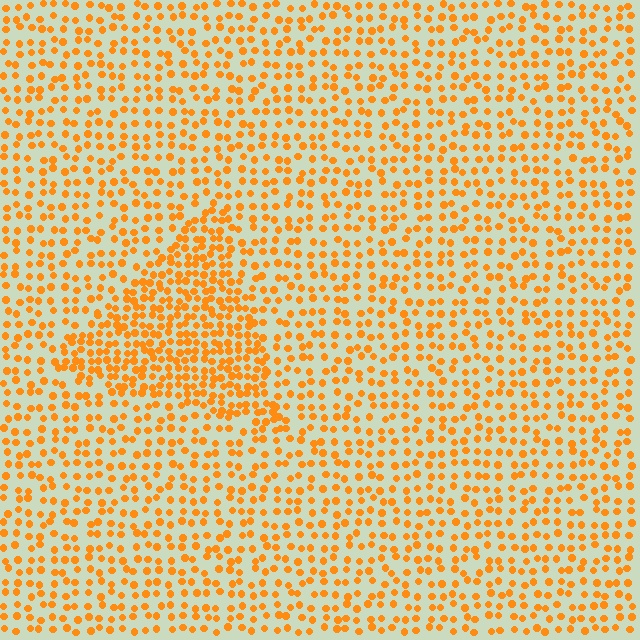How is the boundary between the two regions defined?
The boundary is defined by a change in element density (approximately 1.8x ratio). All elements are the same color, size, and shape.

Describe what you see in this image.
The image contains small orange elements arranged at two different densities. A triangle-shaped region is visible where the elements are more densely packed than the surrounding area.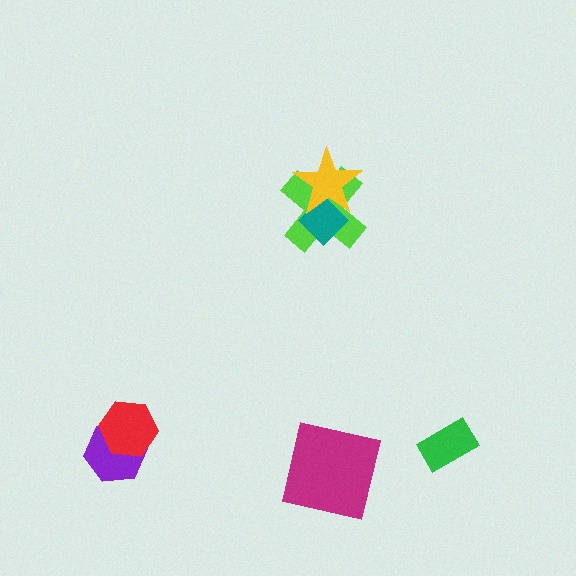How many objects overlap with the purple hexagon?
1 object overlaps with the purple hexagon.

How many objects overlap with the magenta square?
0 objects overlap with the magenta square.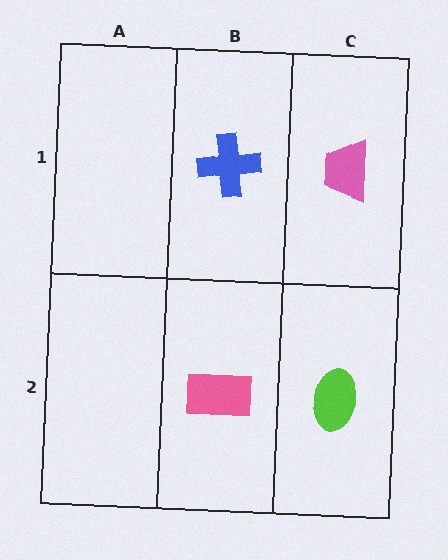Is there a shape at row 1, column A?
No, that cell is empty.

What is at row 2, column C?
A lime ellipse.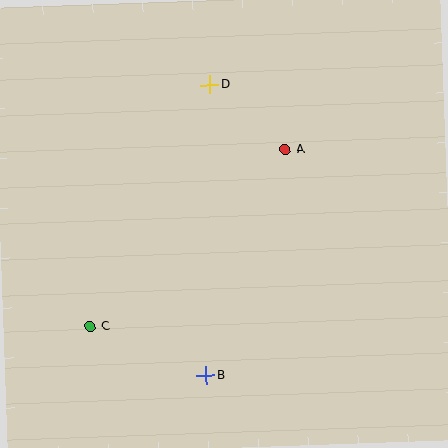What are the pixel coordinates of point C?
Point C is at (90, 327).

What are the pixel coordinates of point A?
Point A is at (285, 150).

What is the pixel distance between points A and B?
The distance between A and B is 239 pixels.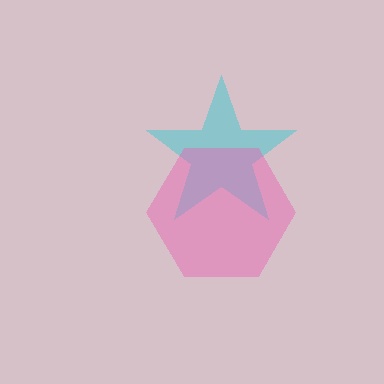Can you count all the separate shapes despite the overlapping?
Yes, there are 2 separate shapes.